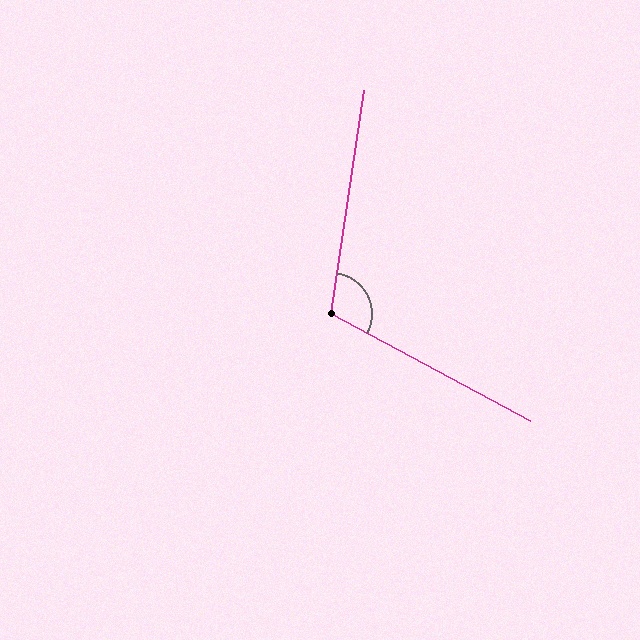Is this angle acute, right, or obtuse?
It is obtuse.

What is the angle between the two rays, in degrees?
Approximately 110 degrees.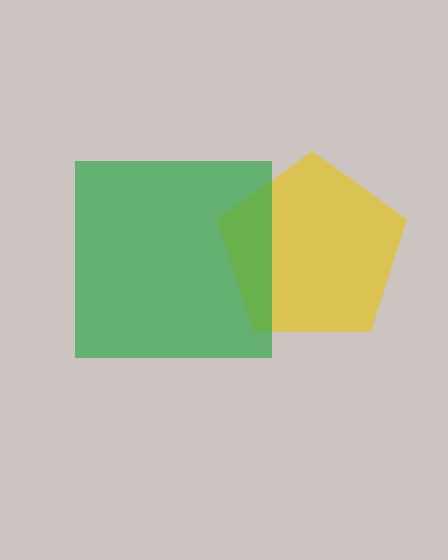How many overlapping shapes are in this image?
There are 2 overlapping shapes in the image.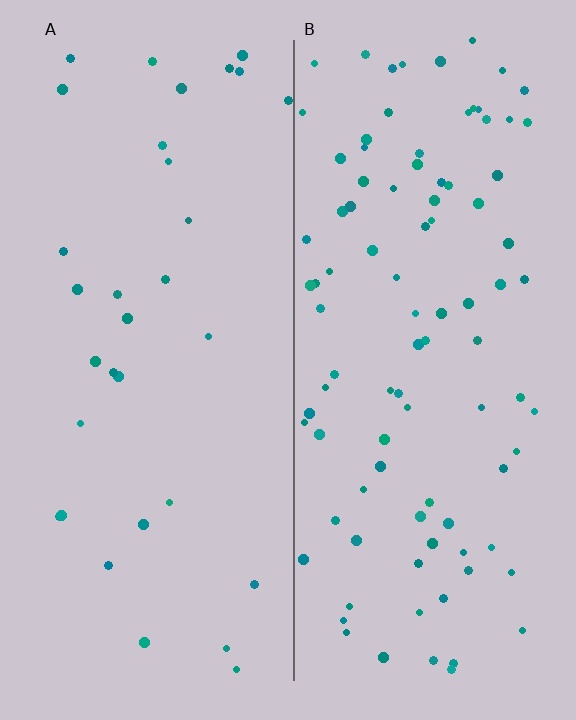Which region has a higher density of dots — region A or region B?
B (the right).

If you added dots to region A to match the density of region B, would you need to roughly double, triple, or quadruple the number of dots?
Approximately triple.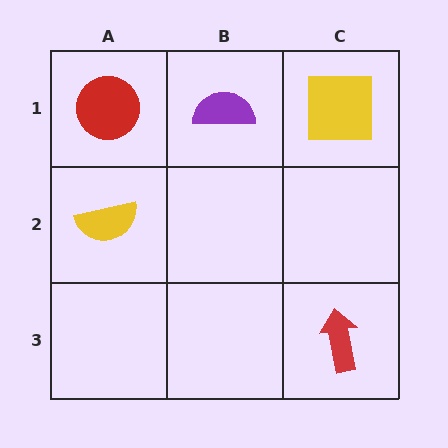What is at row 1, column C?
A yellow square.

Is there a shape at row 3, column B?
No, that cell is empty.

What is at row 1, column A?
A red circle.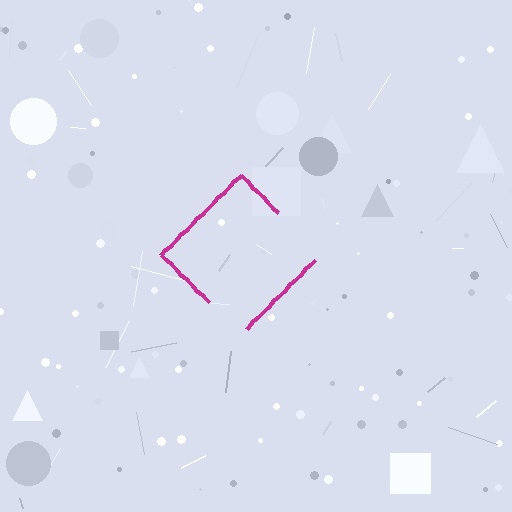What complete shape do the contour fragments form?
The contour fragments form a diamond.